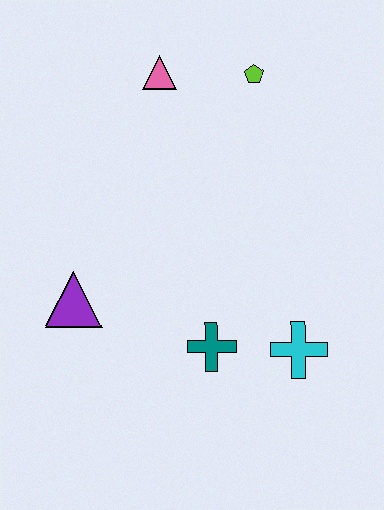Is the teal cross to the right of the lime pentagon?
No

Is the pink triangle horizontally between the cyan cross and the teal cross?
No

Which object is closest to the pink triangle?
The lime pentagon is closest to the pink triangle.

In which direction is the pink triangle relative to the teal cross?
The pink triangle is above the teal cross.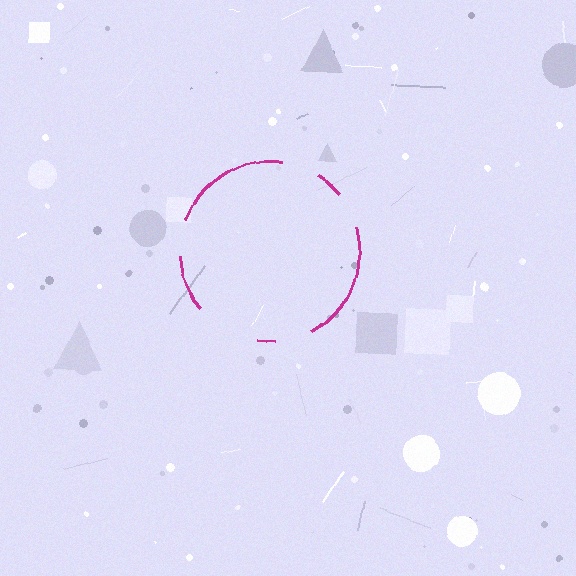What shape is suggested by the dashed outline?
The dashed outline suggests a circle.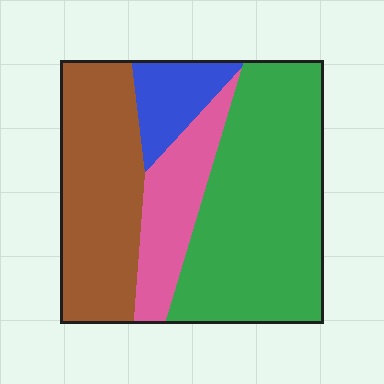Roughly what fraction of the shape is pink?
Pink covers 15% of the shape.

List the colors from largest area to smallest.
From largest to smallest: green, brown, pink, blue.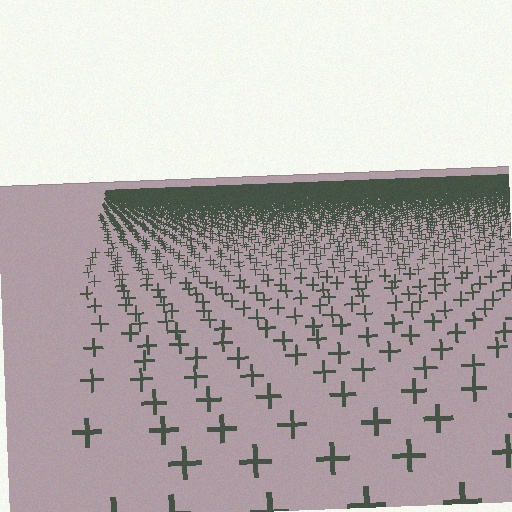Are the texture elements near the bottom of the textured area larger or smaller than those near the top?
Larger. Near the bottom, elements are closer to the viewer and appear at a bigger on-screen size.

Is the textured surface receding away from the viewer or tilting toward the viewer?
The surface is receding away from the viewer. Texture elements get smaller and denser toward the top.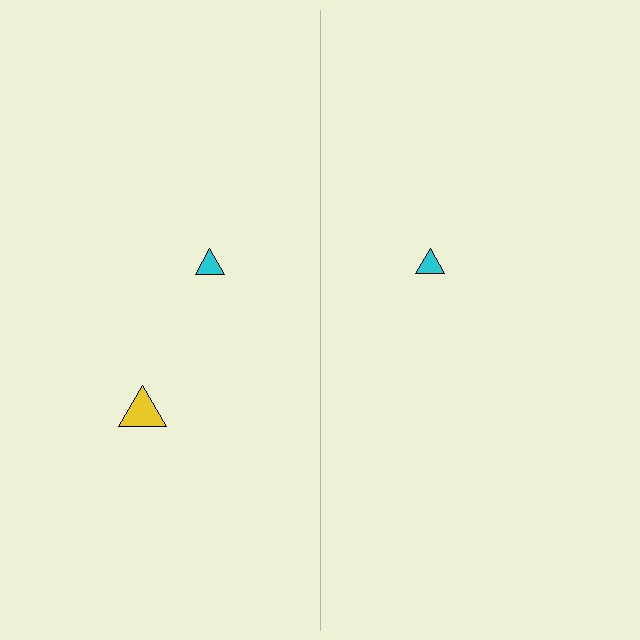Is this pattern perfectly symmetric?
No, the pattern is not perfectly symmetric. A yellow triangle is missing from the right side.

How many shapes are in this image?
There are 3 shapes in this image.